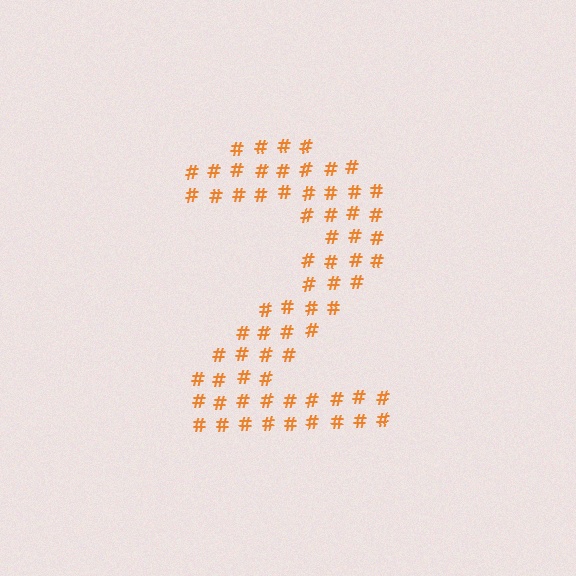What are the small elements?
The small elements are hash symbols.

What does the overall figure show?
The overall figure shows the digit 2.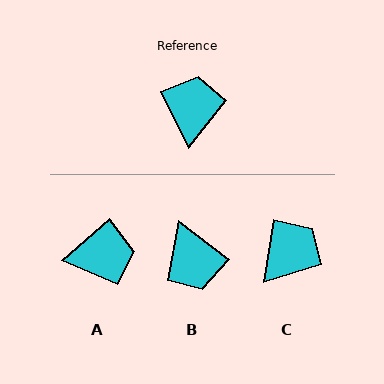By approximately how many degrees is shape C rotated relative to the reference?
Approximately 35 degrees clockwise.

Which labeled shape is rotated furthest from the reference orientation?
B, about 153 degrees away.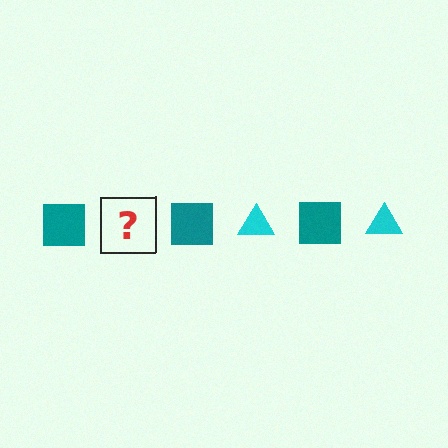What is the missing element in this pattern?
The missing element is a cyan triangle.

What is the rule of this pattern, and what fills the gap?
The rule is that the pattern alternates between teal square and cyan triangle. The gap should be filled with a cyan triangle.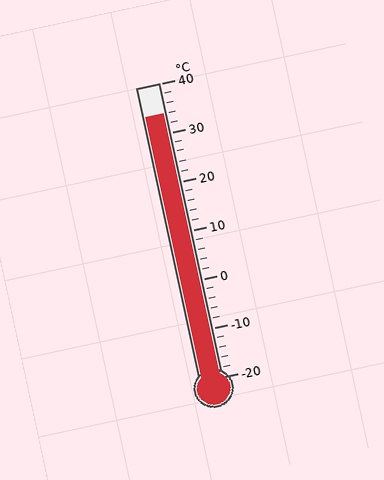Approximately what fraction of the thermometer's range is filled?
The thermometer is filled to approximately 90% of its range.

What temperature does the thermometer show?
The thermometer shows approximately 34°C.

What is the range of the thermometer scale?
The thermometer scale ranges from -20°C to 40°C.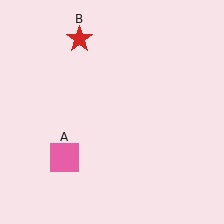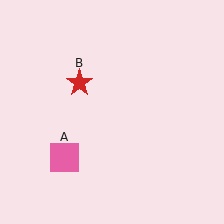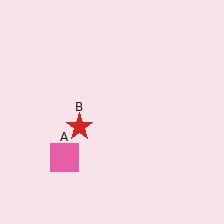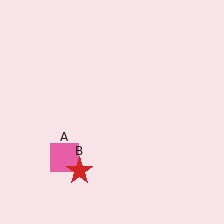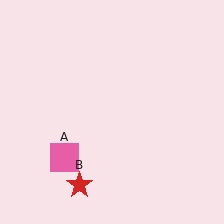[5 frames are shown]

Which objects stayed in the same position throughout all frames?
Pink square (object A) remained stationary.